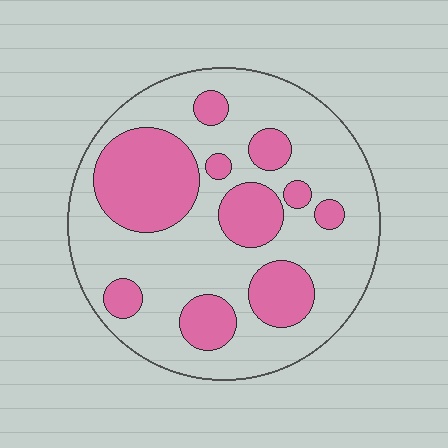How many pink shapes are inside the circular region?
10.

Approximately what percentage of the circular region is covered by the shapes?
Approximately 30%.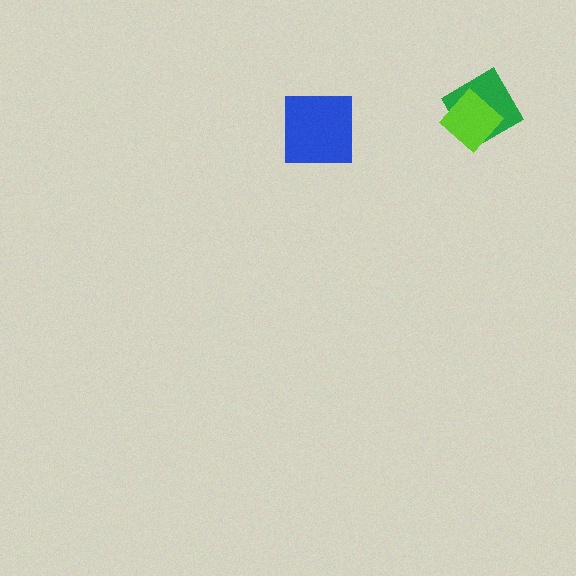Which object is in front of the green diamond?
The lime diamond is in front of the green diamond.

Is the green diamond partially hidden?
Yes, it is partially covered by another shape.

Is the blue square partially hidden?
No, no other shape covers it.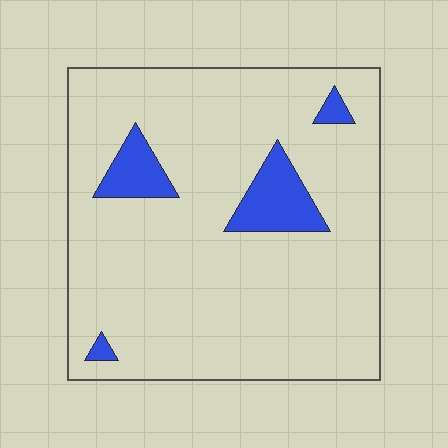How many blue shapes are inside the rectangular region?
4.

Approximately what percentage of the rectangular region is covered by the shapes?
Approximately 10%.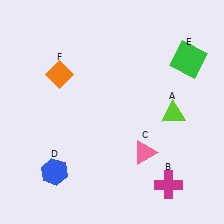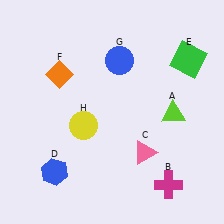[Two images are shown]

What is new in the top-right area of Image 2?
A blue circle (G) was added in the top-right area of Image 2.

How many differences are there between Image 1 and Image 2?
There are 2 differences between the two images.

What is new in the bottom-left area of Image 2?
A yellow circle (H) was added in the bottom-left area of Image 2.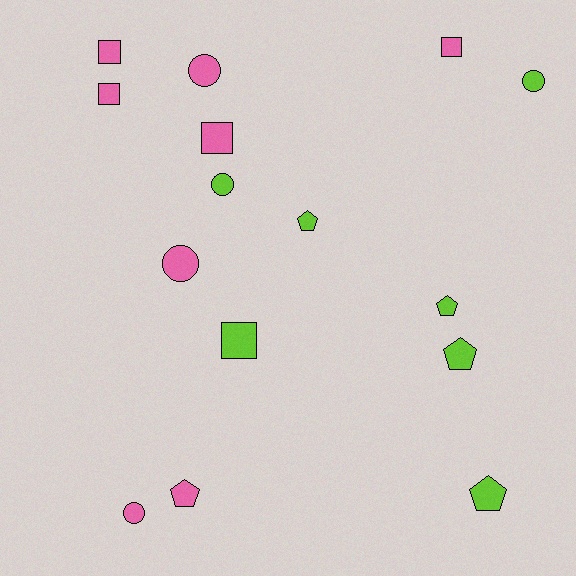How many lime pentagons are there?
There are 4 lime pentagons.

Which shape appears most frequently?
Square, with 5 objects.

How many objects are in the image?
There are 15 objects.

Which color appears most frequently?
Pink, with 8 objects.